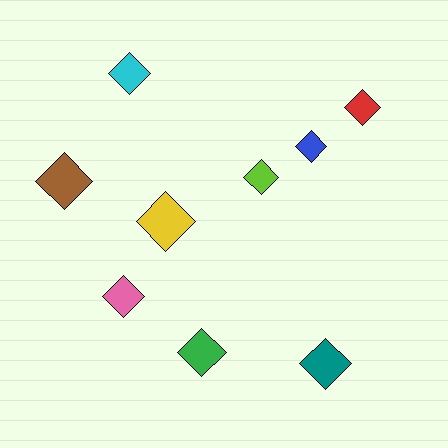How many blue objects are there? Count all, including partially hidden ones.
There is 1 blue object.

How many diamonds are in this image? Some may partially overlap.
There are 9 diamonds.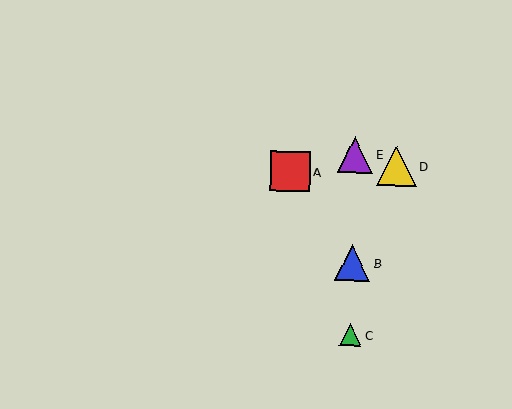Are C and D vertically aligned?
No, C is at x≈351 and D is at x≈396.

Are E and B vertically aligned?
Yes, both are at x≈355.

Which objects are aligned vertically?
Objects B, C, E are aligned vertically.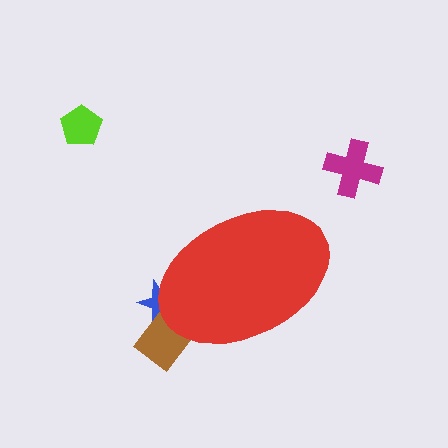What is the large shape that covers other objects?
A red ellipse.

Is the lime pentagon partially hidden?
No, the lime pentagon is fully visible.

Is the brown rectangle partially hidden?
Yes, the brown rectangle is partially hidden behind the red ellipse.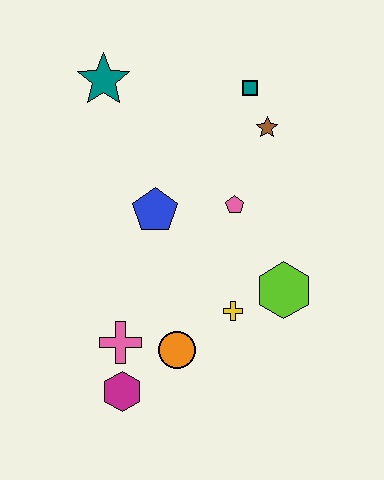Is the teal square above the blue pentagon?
Yes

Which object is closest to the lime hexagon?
The yellow cross is closest to the lime hexagon.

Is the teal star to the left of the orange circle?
Yes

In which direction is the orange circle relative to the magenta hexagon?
The orange circle is to the right of the magenta hexagon.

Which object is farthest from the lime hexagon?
The teal star is farthest from the lime hexagon.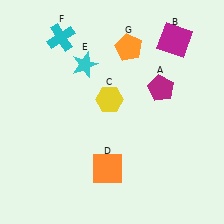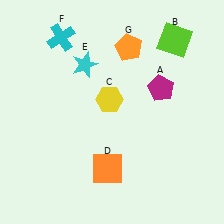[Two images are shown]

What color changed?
The square (B) changed from magenta in Image 1 to lime in Image 2.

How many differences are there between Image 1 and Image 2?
There is 1 difference between the two images.